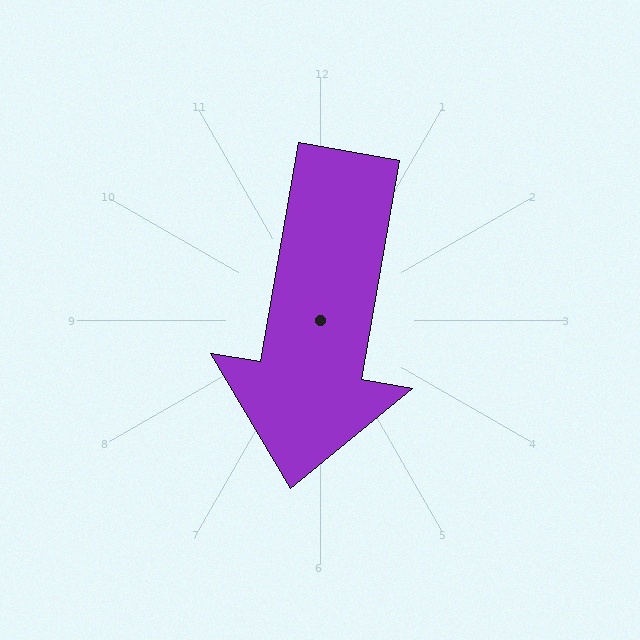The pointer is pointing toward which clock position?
Roughly 6 o'clock.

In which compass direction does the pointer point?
South.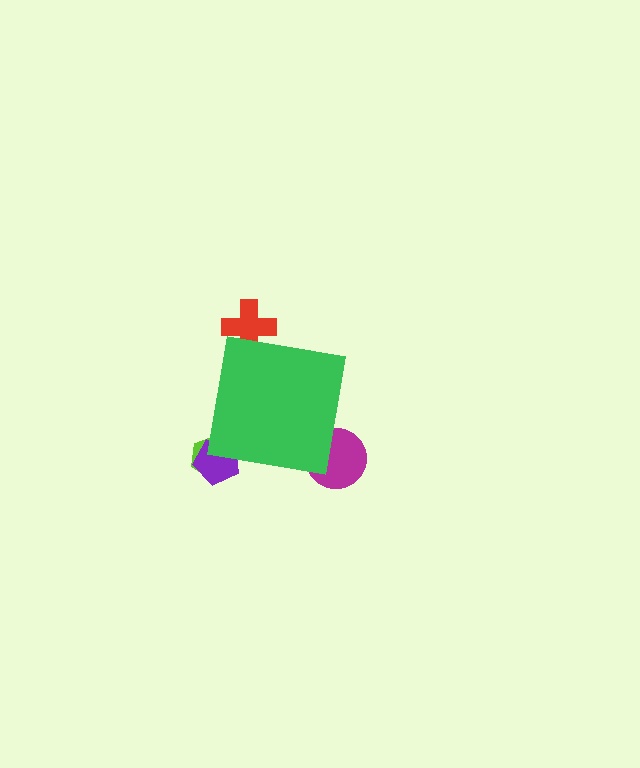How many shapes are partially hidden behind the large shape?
4 shapes are partially hidden.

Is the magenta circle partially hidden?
Yes, the magenta circle is partially hidden behind the green square.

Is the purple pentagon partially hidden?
Yes, the purple pentagon is partially hidden behind the green square.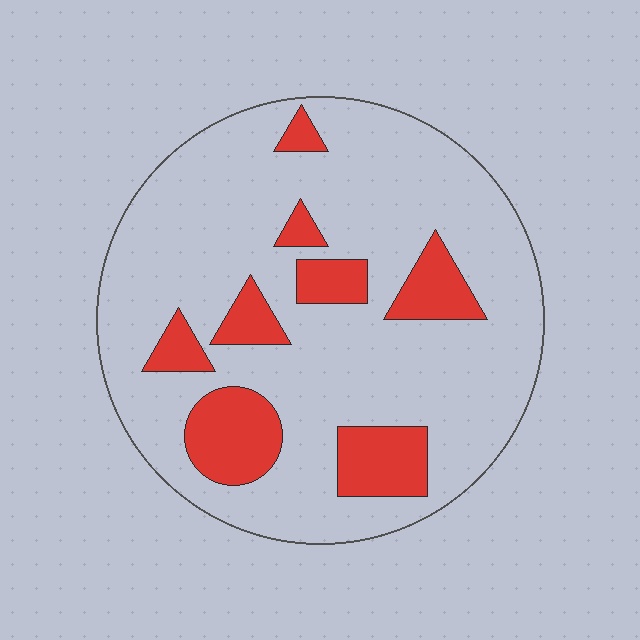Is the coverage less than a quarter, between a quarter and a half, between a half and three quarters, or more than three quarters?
Less than a quarter.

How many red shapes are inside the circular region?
8.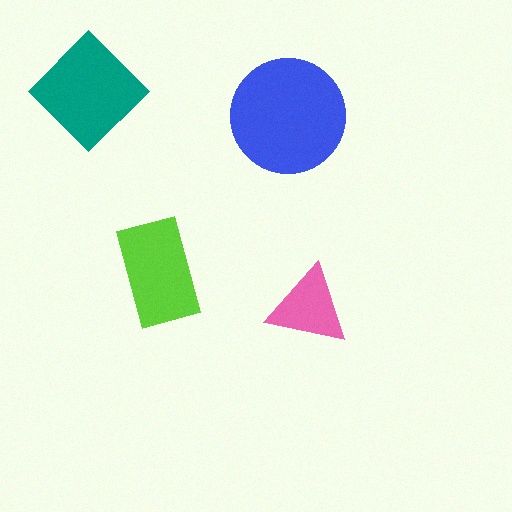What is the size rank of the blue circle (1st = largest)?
1st.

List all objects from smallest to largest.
The pink triangle, the lime rectangle, the teal diamond, the blue circle.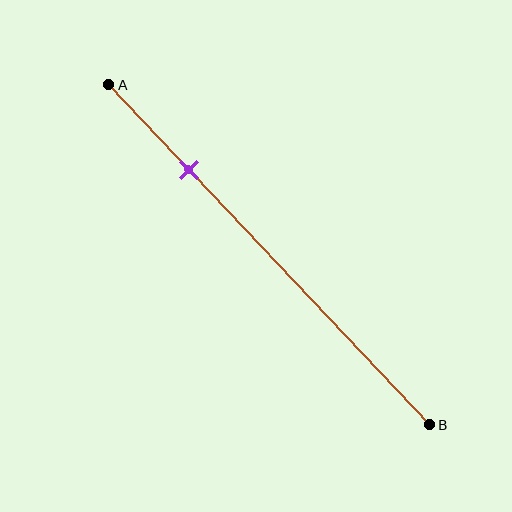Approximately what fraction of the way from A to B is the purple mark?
The purple mark is approximately 25% of the way from A to B.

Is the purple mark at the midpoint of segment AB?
No, the mark is at about 25% from A, not at the 50% midpoint.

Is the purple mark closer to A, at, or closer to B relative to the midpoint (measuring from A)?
The purple mark is closer to point A than the midpoint of segment AB.